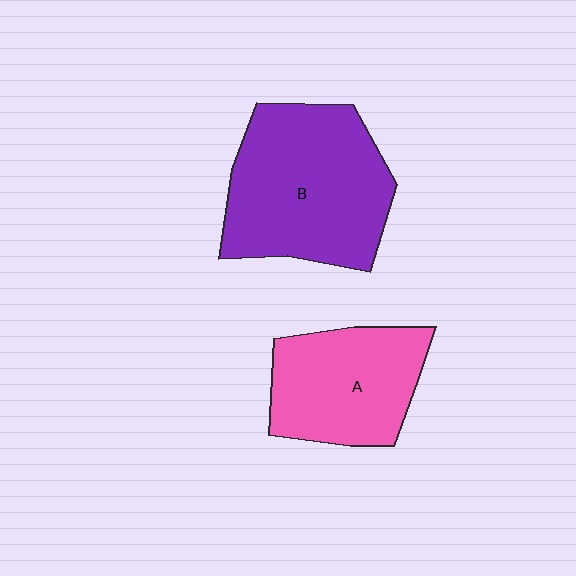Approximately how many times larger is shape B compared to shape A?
Approximately 1.4 times.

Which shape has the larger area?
Shape B (purple).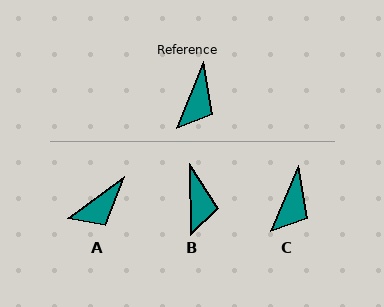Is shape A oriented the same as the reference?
No, it is off by about 31 degrees.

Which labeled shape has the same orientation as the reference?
C.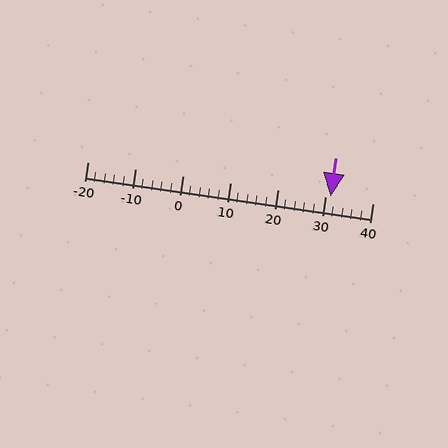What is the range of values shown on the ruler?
The ruler shows values from -20 to 40.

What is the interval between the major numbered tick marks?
The major tick marks are spaced 10 units apart.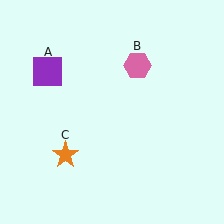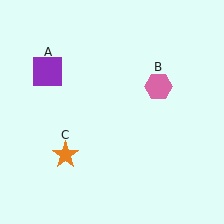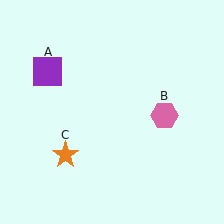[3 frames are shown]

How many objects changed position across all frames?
1 object changed position: pink hexagon (object B).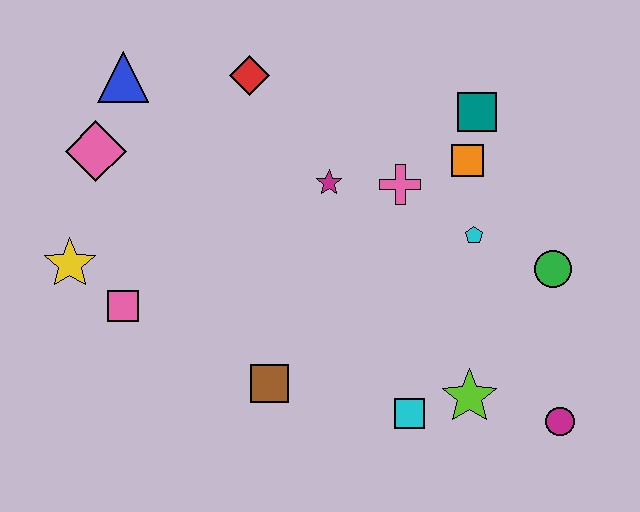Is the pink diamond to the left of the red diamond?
Yes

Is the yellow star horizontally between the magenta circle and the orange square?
No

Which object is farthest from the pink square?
The magenta circle is farthest from the pink square.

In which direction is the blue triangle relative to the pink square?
The blue triangle is above the pink square.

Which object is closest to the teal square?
The orange square is closest to the teal square.